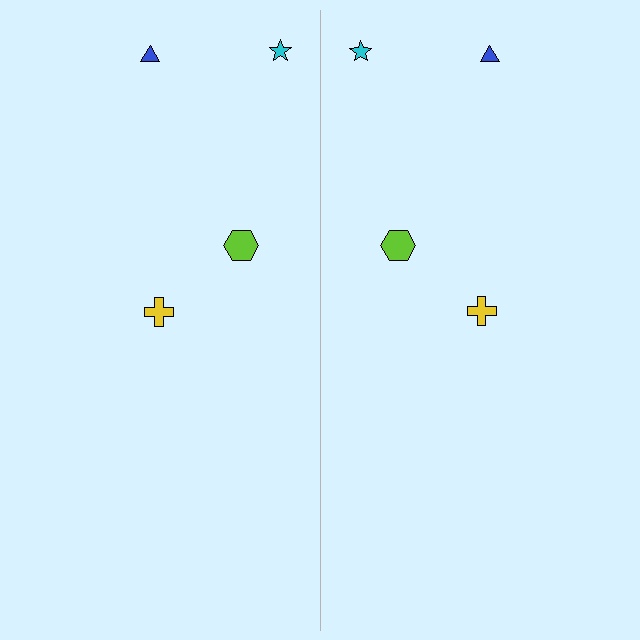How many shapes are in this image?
There are 8 shapes in this image.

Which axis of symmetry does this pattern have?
The pattern has a vertical axis of symmetry running through the center of the image.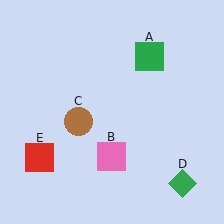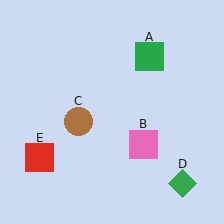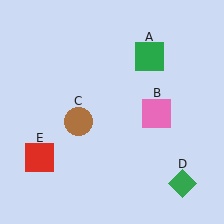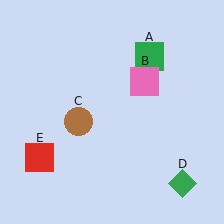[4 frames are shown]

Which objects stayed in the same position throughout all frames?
Green square (object A) and brown circle (object C) and green diamond (object D) and red square (object E) remained stationary.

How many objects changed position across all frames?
1 object changed position: pink square (object B).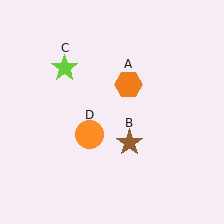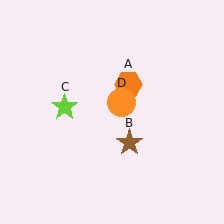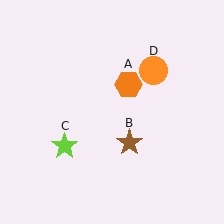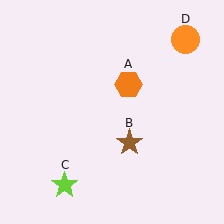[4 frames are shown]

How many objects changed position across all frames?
2 objects changed position: lime star (object C), orange circle (object D).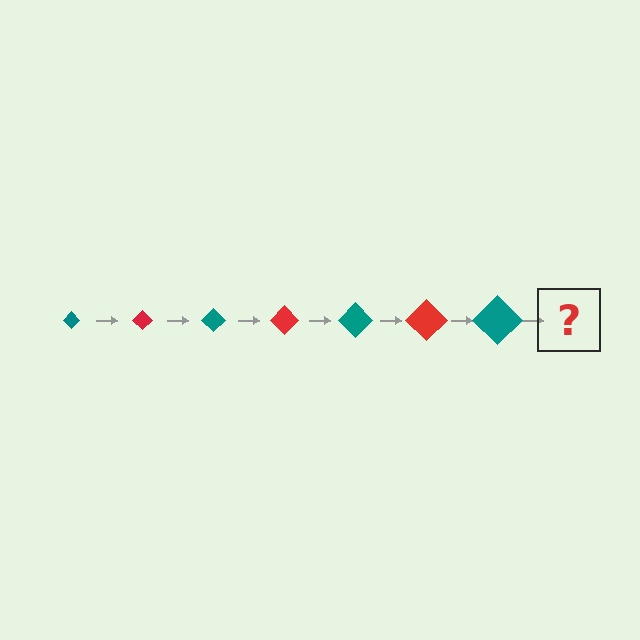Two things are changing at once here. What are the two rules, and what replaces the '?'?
The two rules are that the diamond grows larger each step and the color cycles through teal and red. The '?' should be a red diamond, larger than the previous one.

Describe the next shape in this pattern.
It should be a red diamond, larger than the previous one.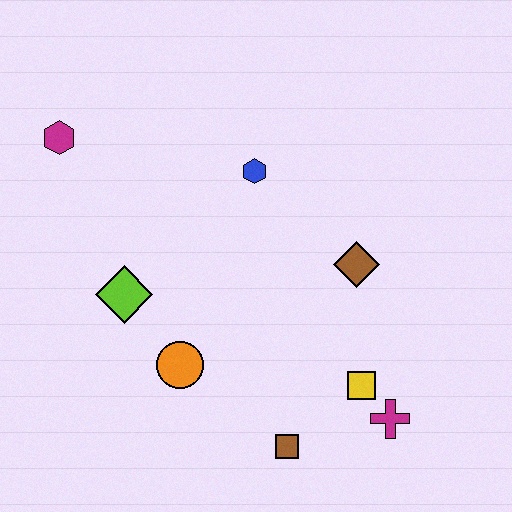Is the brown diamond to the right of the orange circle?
Yes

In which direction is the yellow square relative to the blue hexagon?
The yellow square is below the blue hexagon.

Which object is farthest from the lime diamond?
The magenta cross is farthest from the lime diamond.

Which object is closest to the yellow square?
The magenta cross is closest to the yellow square.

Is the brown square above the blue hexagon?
No